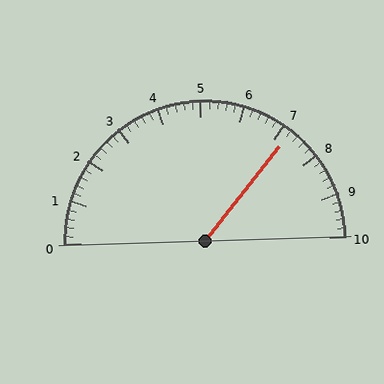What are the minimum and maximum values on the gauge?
The gauge ranges from 0 to 10.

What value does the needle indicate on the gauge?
The needle indicates approximately 7.2.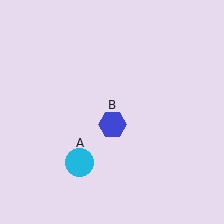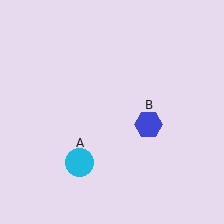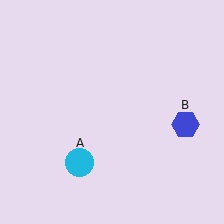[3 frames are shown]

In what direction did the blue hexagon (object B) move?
The blue hexagon (object B) moved right.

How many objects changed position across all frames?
1 object changed position: blue hexagon (object B).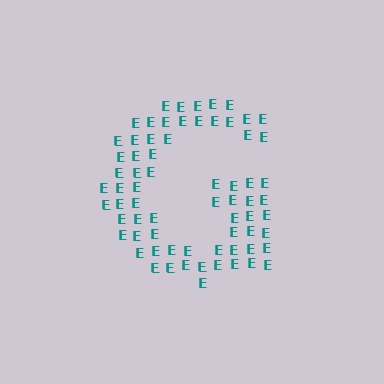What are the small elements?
The small elements are letter E's.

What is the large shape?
The large shape is the letter G.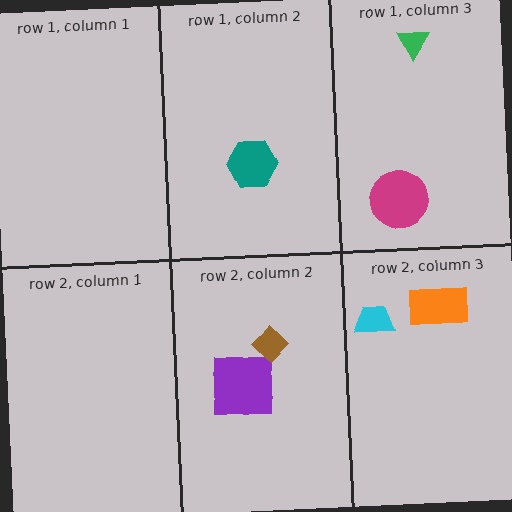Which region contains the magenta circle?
The row 1, column 3 region.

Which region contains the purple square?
The row 2, column 2 region.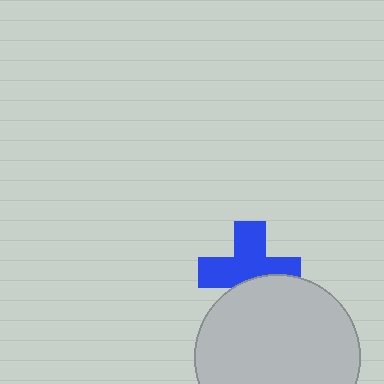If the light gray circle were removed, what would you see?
You would see the complete blue cross.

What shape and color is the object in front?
The object in front is a light gray circle.